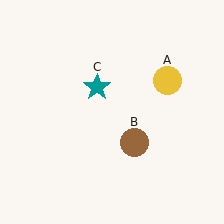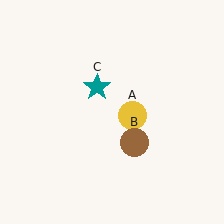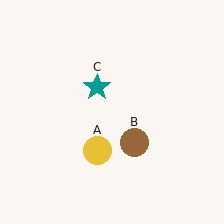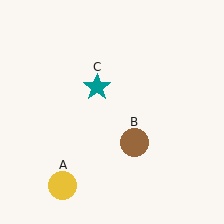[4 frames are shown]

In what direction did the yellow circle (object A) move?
The yellow circle (object A) moved down and to the left.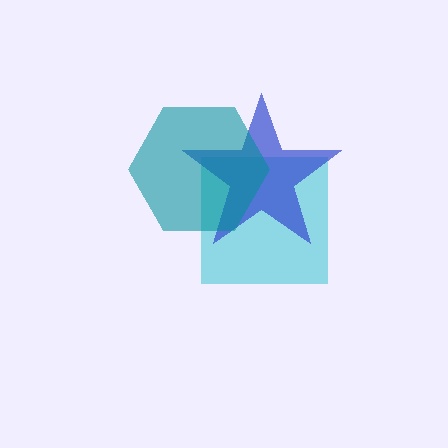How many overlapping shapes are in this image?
There are 3 overlapping shapes in the image.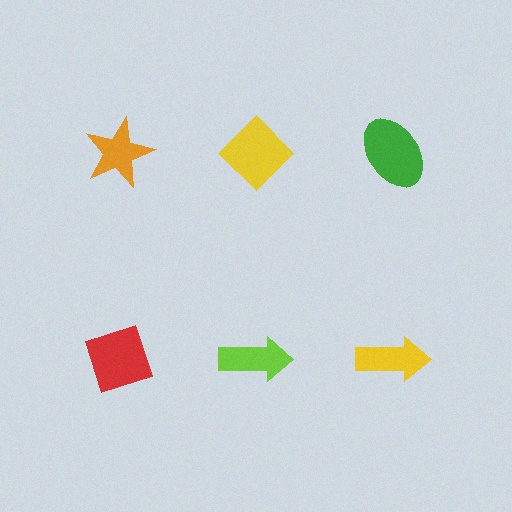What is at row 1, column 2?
A yellow diamond.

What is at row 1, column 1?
An orange star.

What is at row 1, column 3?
A green ellipse.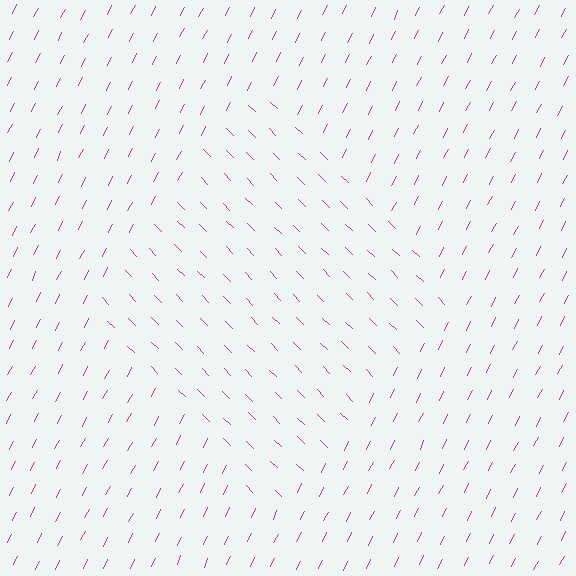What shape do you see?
I see a diamond.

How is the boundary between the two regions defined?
The boundary is defined purely by a change in line orientation (approximately 72 degrees difference). All lines are the same color and thickness.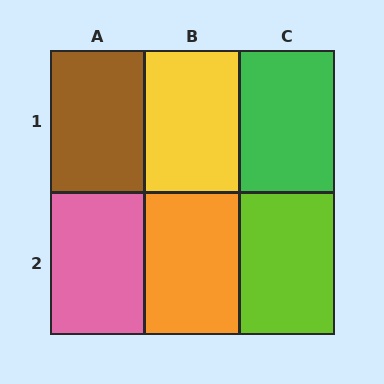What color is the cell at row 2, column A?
Pink.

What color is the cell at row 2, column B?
Orange.